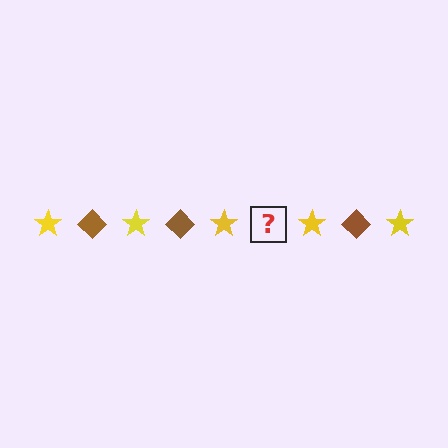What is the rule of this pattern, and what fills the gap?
The rule is that the pattern alternates between yellow star and brown diamond. The gap should be filled with a brown diamond.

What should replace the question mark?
The question mark should be replaced with a brown diamond.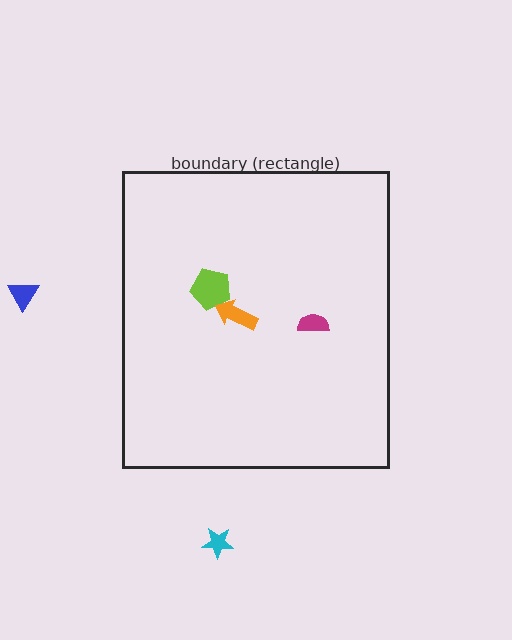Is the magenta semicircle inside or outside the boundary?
Inside.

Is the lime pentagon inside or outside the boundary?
Inside.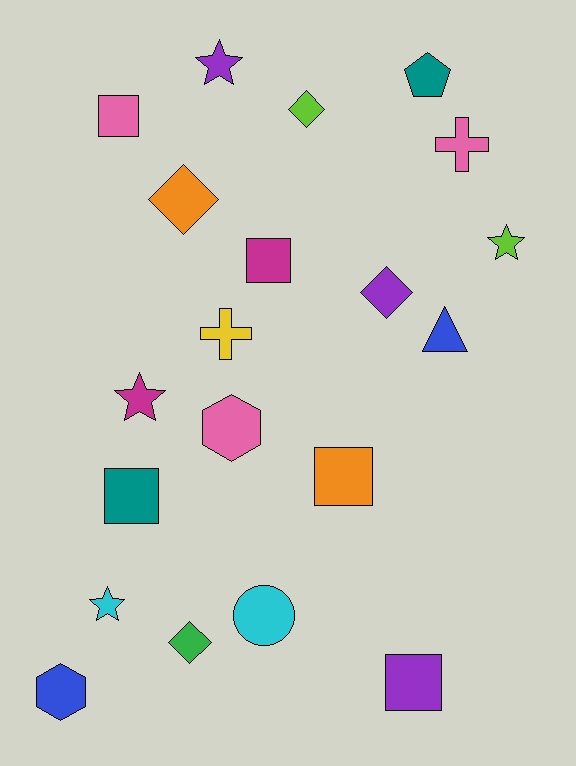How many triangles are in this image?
There is 1 triangle.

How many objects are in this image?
There are 20 objects.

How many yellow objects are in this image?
There is 1 yellow object.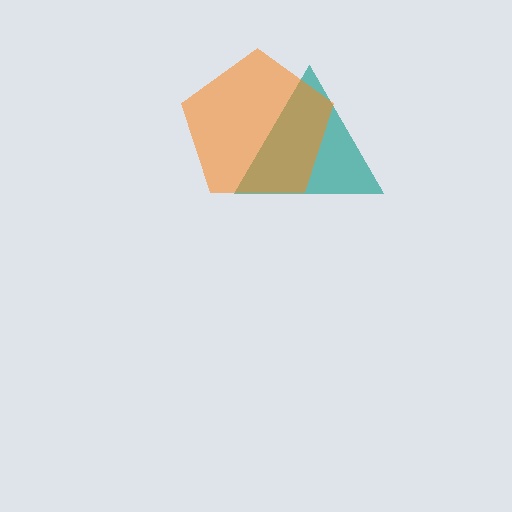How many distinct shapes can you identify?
There are 2 distinct shapes: a teal triangle, an orange pentagon.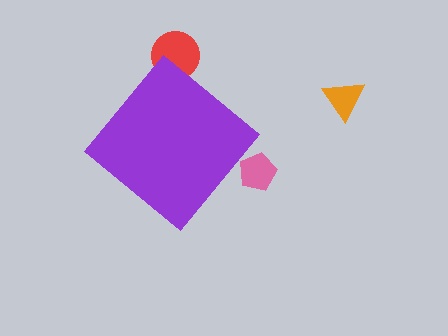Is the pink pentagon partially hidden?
Yes, the pink pentagon is partially hidden behind the purple diamond.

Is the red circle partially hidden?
Yes, the red circle is partially hidden behind the purple diamond.